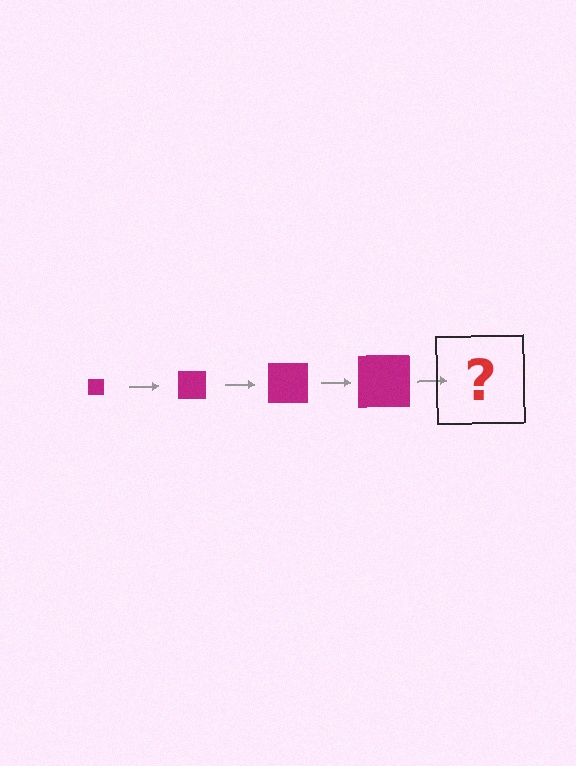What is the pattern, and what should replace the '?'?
The pattern is that the square gets progressively larger each step. The '?' should be a magenta square, larger than the previous one.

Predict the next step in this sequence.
The next step is a magenta square, larger than the previous one.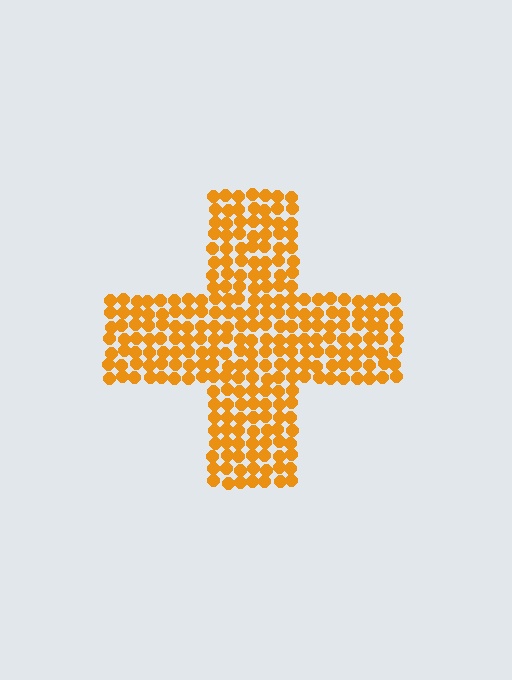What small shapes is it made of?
It is made of small circles.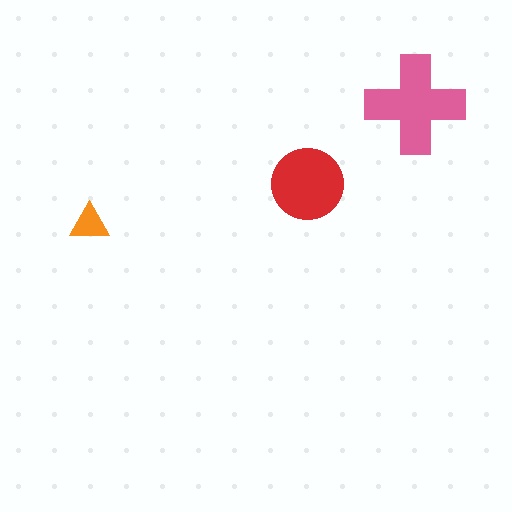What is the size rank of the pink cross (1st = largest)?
1st.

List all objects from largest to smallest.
The pink cross, the red circle, the orange triangle.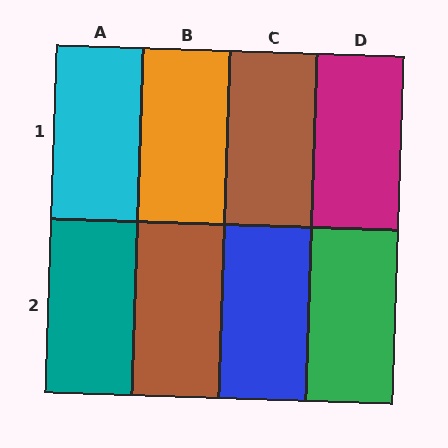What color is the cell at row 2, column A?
Teal.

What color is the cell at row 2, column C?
Blue.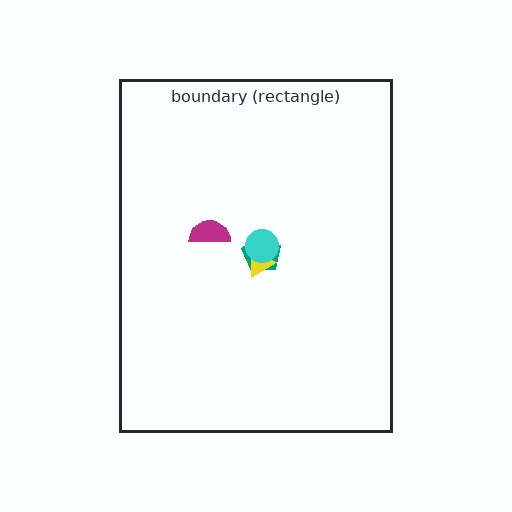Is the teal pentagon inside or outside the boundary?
Inside.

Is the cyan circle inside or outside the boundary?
Inside.